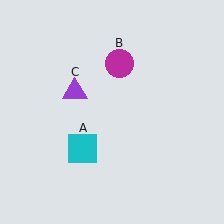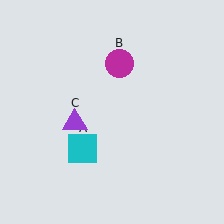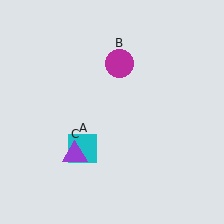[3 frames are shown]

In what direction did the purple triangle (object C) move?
The purple triangle (object C) moved down.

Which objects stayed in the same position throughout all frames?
Cyan square (object A) and magenta circle (object B) remained stationary.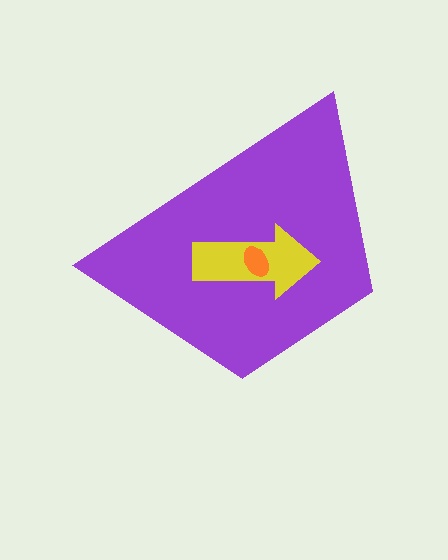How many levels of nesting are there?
3.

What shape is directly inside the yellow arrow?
The orange ellipse.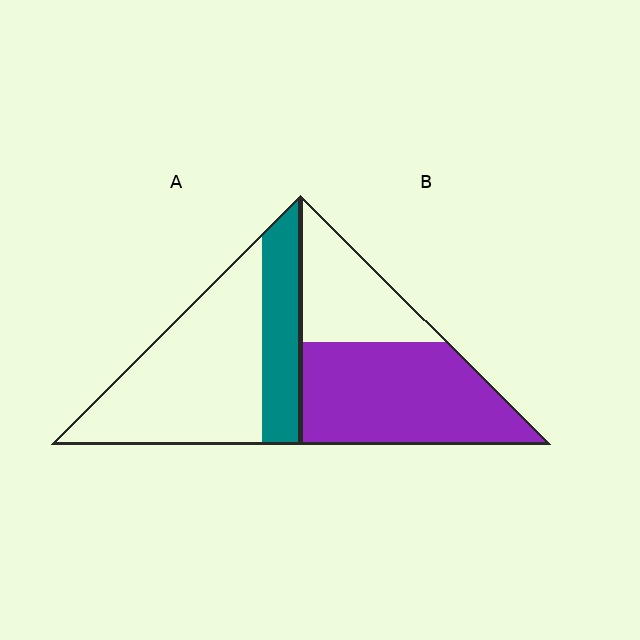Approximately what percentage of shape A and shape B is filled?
A is approximately 30% and B is approximately 65%.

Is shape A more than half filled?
No.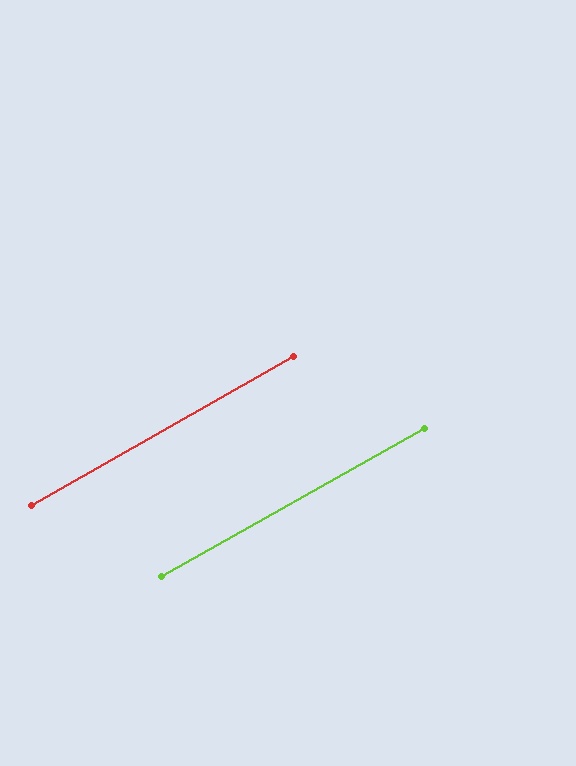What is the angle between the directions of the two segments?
Approximately 0 degrees.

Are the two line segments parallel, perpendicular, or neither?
Parallel — their directions differ by only 0.3°.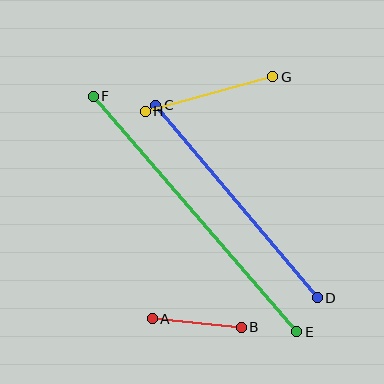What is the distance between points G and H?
The distance is approximately 132 pixels.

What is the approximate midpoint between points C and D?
The midpoint is at approximately (237, 202) pixels.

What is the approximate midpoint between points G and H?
The midpoint is at approximately (209, 94) pixels.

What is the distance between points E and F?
The distance is approximately 311 pixels.